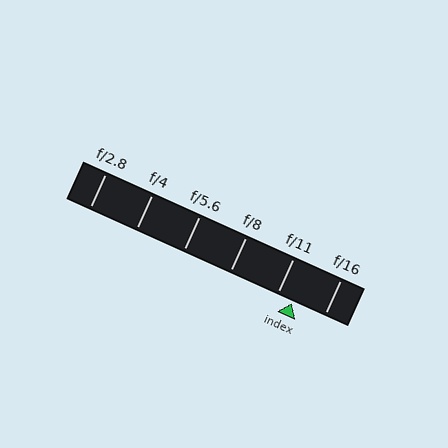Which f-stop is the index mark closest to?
The index mark is closest to f/11.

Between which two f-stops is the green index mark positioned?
The index mark is between f/11 and f/16.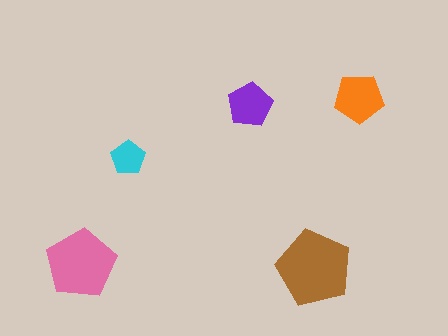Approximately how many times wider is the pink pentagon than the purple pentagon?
About 1.5 times wider.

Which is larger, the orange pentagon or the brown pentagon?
The brown one.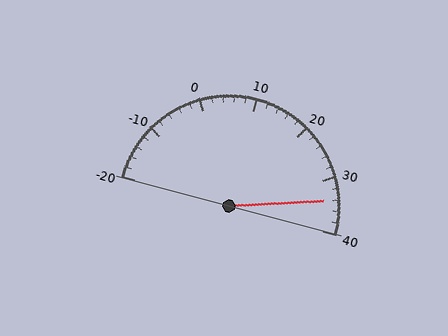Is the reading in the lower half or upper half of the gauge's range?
The reading is in the upper half of the range (-20 to 40).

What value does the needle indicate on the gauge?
The needle indicates approximately 34.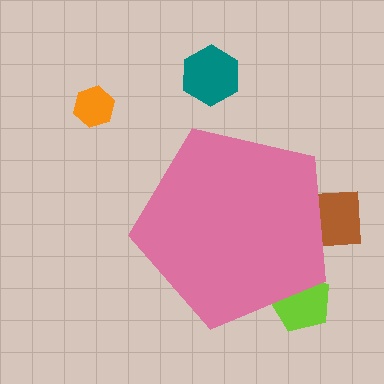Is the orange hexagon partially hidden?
No, the orange hexagon is fully visible.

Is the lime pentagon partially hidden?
Yes, the lime pentagon is partially hidden behind the pink pentagon.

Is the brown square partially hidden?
Yes, the brown square is partially hidden behind the pink pentagon.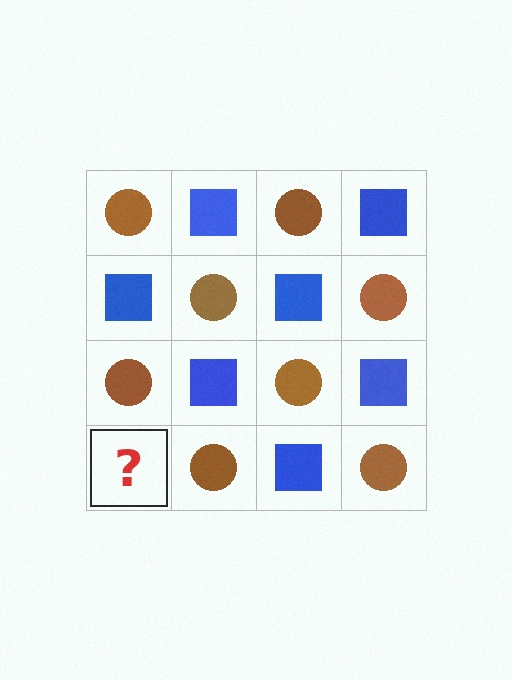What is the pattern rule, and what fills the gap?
The rule is that it alternates brown circle and blue square in a checkerboard pattern. The gap should be filled with a blue square.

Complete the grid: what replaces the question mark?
The question mark should be replaced with a blue square.